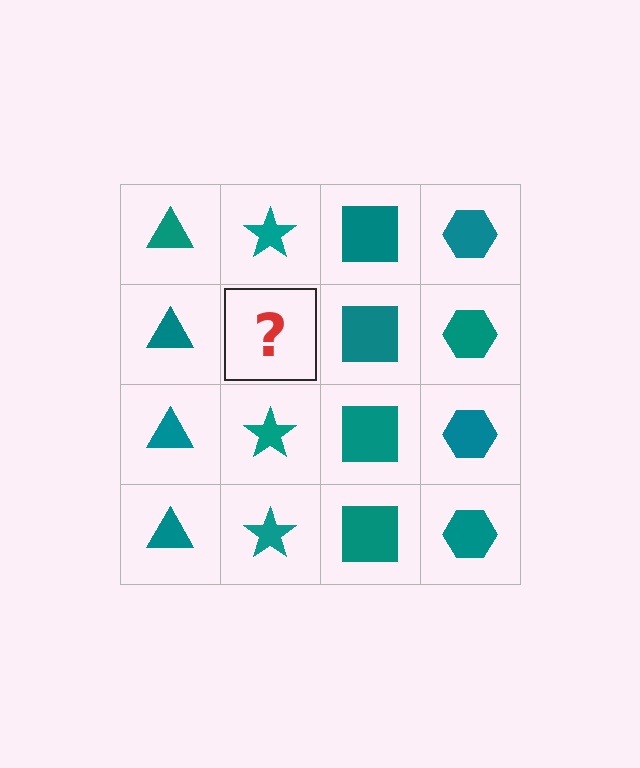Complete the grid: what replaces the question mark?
The question mark should be replaced with a teal star.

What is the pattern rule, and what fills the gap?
The rule is that each column has a consistent shape. The gap should be filled with a teal star.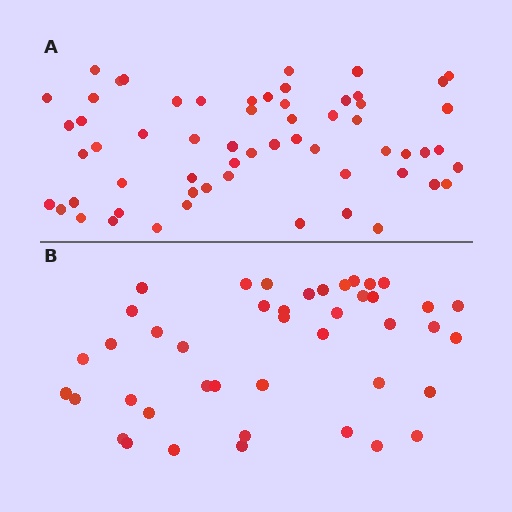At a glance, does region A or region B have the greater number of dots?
Region A (the top region) has more dots.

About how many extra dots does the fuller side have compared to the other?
Region A has approximately 15 more dots than region B.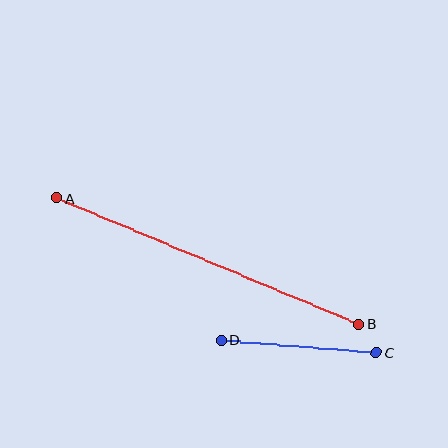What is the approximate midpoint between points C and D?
The midpoint is at approximately (299, 346) pixels.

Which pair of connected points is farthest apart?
Points A and B are farthest apart.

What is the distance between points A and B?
The distance is approximately 328 pixels.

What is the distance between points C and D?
The distance is approximately 156 pixels.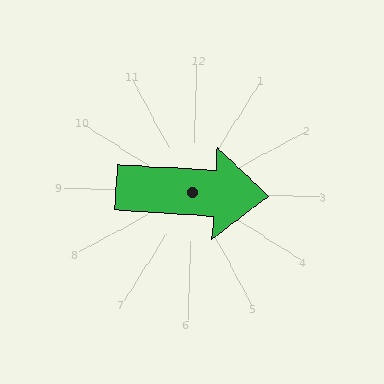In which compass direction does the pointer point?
East.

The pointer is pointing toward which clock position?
Roughly 3 o'clock.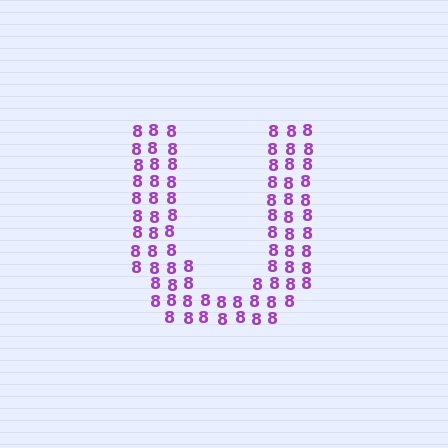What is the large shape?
The large shape is the letter U.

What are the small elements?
The small elements are digit 8's.